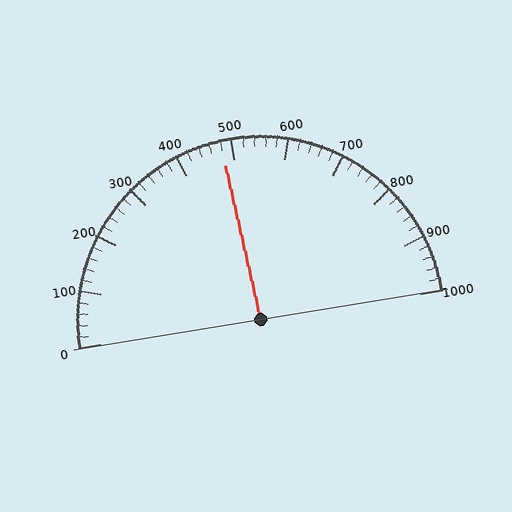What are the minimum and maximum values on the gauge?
The gauge ranges from 0 to 1000.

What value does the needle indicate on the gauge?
The needle indicates approximately 480.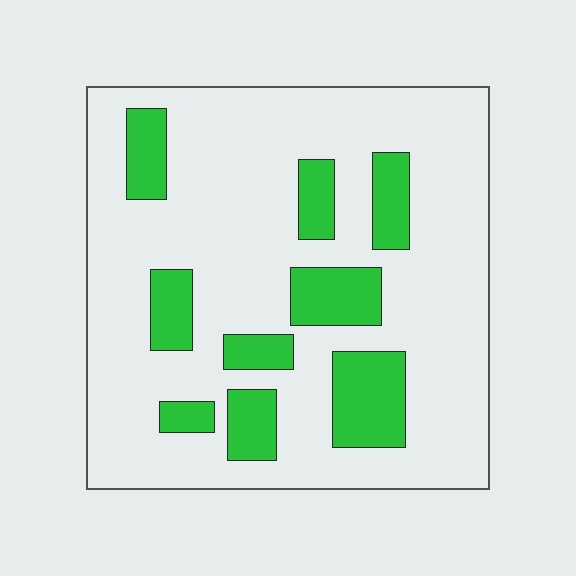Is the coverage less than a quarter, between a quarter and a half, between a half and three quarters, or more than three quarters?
Less than a quarter.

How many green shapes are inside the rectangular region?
9.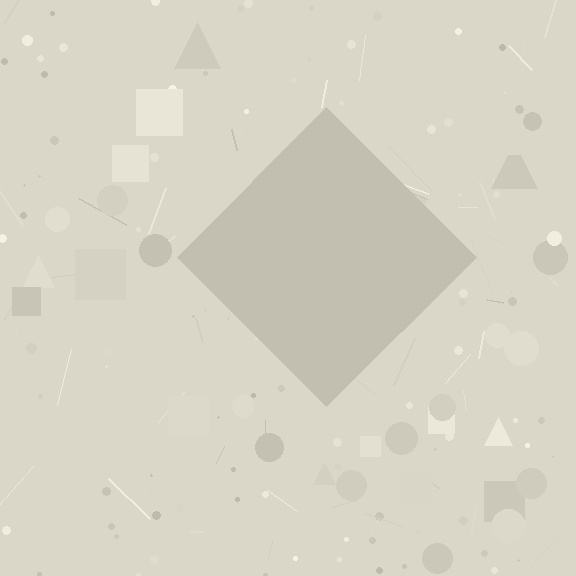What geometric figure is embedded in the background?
A diamond is embedded in the background.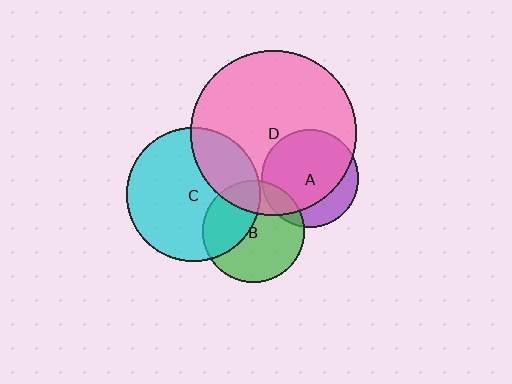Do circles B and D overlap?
Yes.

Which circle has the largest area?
Circle D (pink).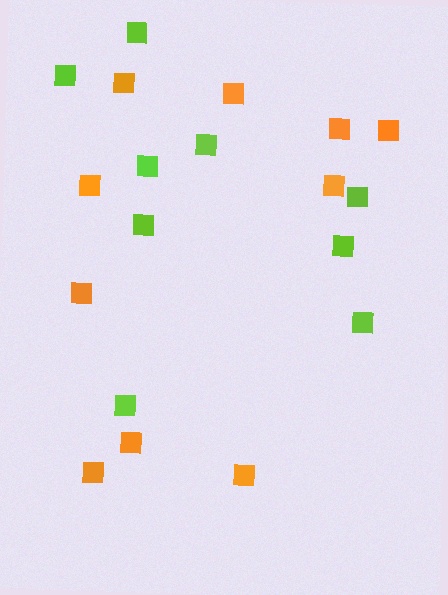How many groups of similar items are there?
There are 2 groups: one group of orange squares (10) and one group of lime squares (9).